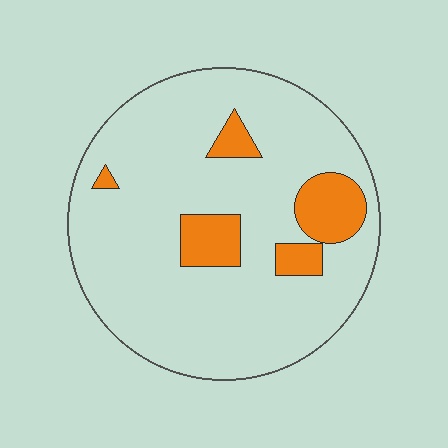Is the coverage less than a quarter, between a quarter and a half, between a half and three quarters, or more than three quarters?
Less than a quarter.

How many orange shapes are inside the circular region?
5.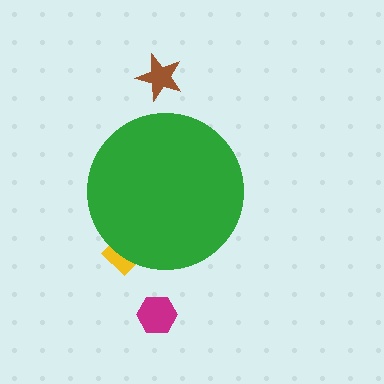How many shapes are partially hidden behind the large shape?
1 shape is partially hidden.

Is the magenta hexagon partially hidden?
No, the magenta hexagon is fully visible.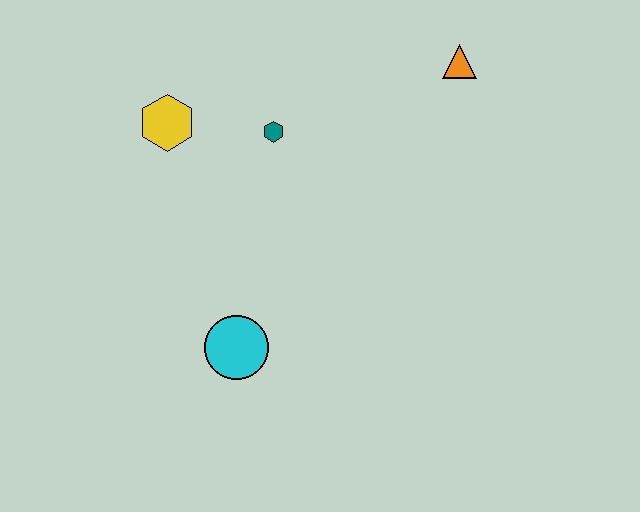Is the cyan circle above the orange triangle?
No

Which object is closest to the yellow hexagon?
The teal hexagon is closest to the yellow hexagon.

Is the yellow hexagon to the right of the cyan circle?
No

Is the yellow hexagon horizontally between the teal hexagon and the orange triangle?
No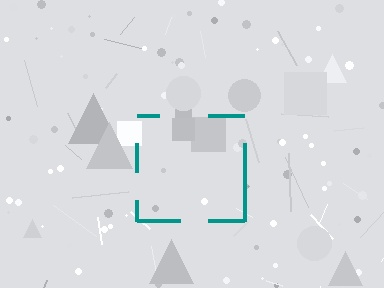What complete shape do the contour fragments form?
The contour fragments form a square.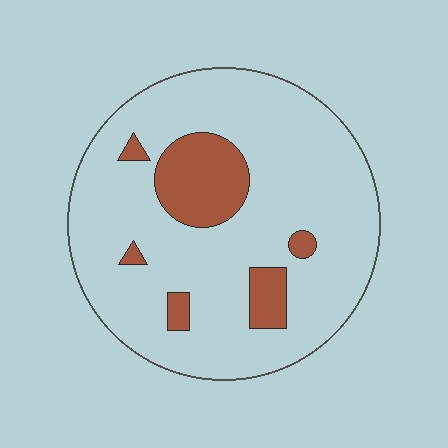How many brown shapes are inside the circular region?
6.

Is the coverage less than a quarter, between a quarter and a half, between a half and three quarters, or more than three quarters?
Less than a quarter.